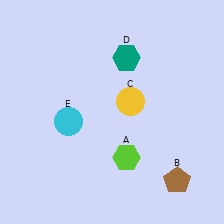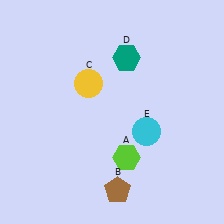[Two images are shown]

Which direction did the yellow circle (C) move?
The yellow circle (C) moved left.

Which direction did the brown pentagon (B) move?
The brown pentagon (B) moved left.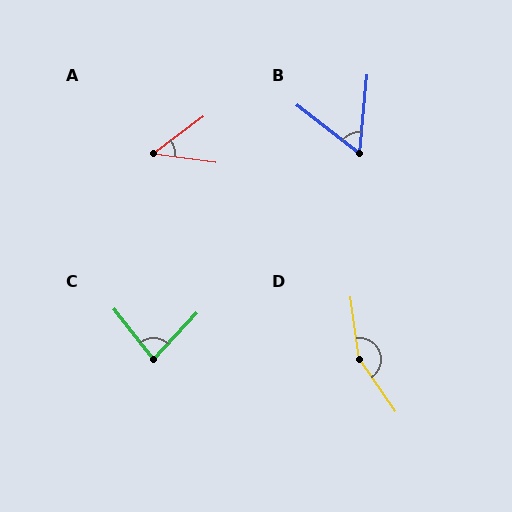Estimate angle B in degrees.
Approximately 58 degrees.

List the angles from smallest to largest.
A (45°), B (58°), C (81°), D (153°).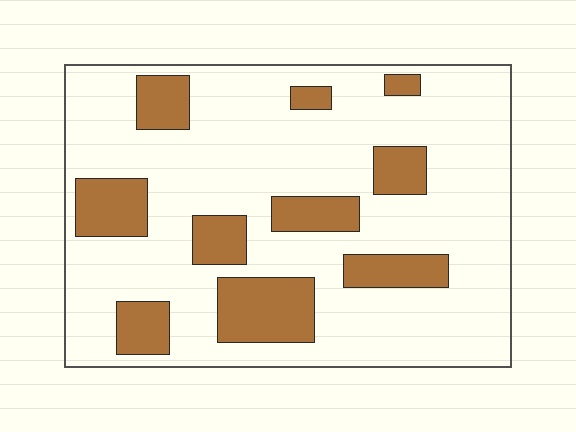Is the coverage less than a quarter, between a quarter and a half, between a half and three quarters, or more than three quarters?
Less than a quarter.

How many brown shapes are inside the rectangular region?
10.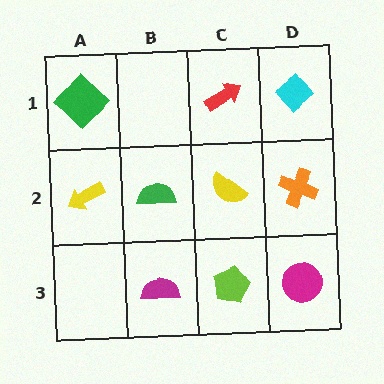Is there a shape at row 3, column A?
No, that cell is empty.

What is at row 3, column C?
A lime pentagon.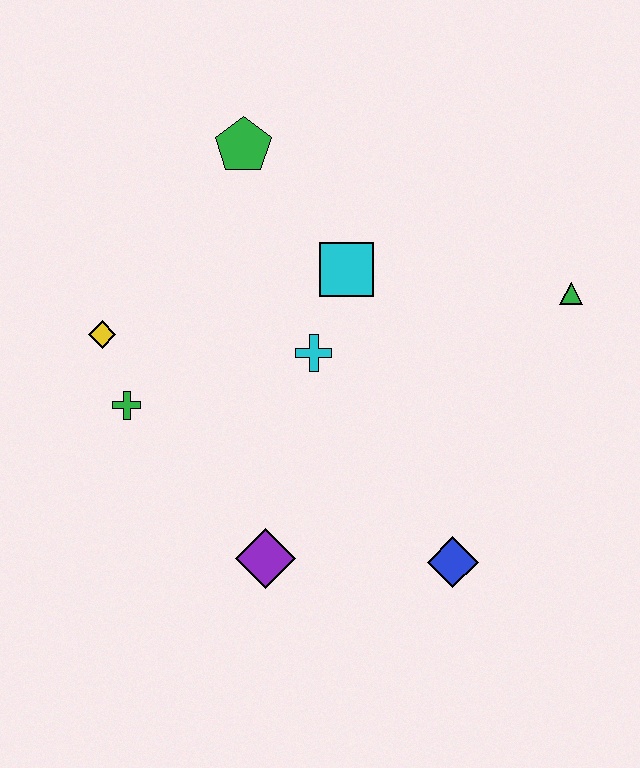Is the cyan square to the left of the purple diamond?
No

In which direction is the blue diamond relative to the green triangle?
The blue diamond is below the green triangle.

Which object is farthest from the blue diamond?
The green pentagon is farthest from the blue diamond.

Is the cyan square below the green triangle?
No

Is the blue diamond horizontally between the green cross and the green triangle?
Yes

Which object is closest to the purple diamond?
The blue diamond is closest to the purple diamond.